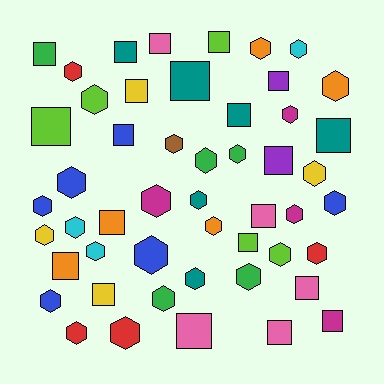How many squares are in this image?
There are 21 squares.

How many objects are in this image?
There are 50 objects.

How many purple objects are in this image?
There are 2 purple objects.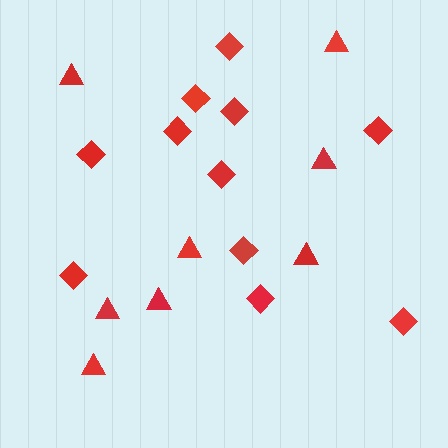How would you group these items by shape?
There are 2 groups: one group of triangles (8) and one group of diamonds (11).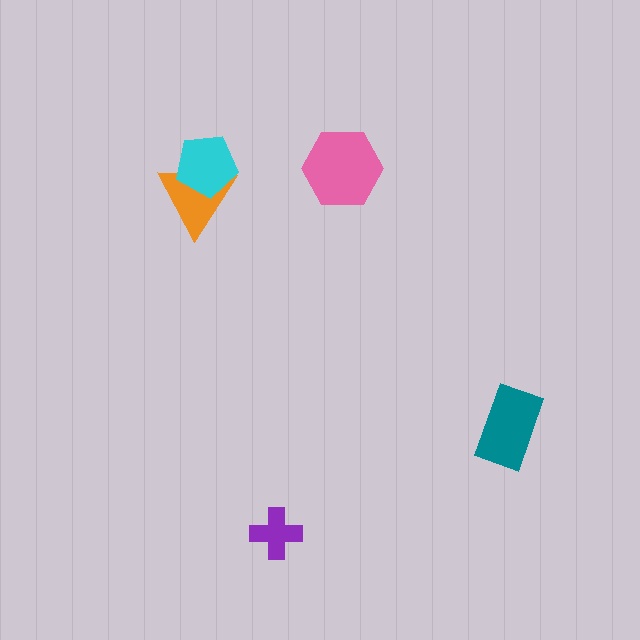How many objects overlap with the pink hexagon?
0 objects overlap with the pink hexagon.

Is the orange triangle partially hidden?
Yes, it is partially covered by another shape.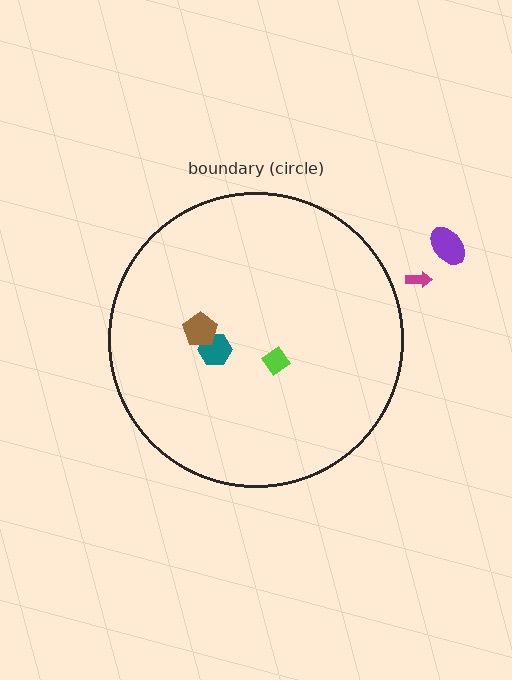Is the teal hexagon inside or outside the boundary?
Inside.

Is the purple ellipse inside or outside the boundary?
Outside.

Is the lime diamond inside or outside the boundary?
Inside.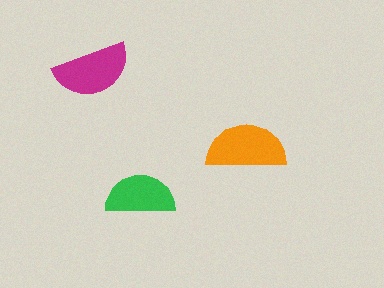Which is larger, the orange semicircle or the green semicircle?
The orange one.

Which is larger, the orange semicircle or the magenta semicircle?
The orange one.